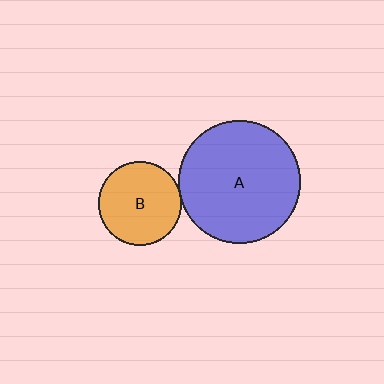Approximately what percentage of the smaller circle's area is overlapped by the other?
Approximately 5%.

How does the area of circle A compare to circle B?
Approximately 2.1 times.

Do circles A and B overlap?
Yes.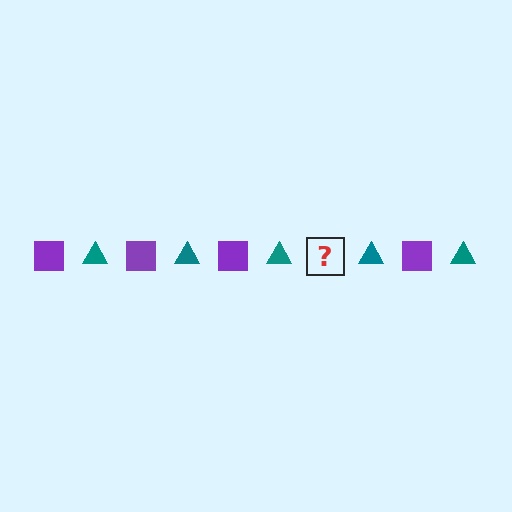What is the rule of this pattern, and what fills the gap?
The rule is that the pattern alternates between purple square and teal triangle. The gap should be filled with a purple square.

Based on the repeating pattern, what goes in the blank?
The blank should be a purple square.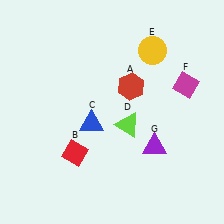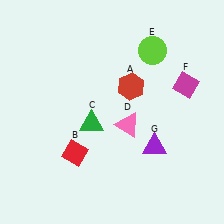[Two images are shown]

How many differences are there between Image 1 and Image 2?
There are 3 differences between the two images.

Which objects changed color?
C changed from blue to green. D changed from lime to pink. E changed from yellow to lime.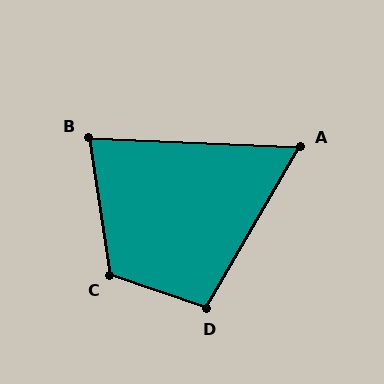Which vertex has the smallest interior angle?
A, at approximately 62 degrees.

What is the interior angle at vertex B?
Approximately 79 degrees (acute).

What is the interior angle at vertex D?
Approximately 101 degrees (obtuse).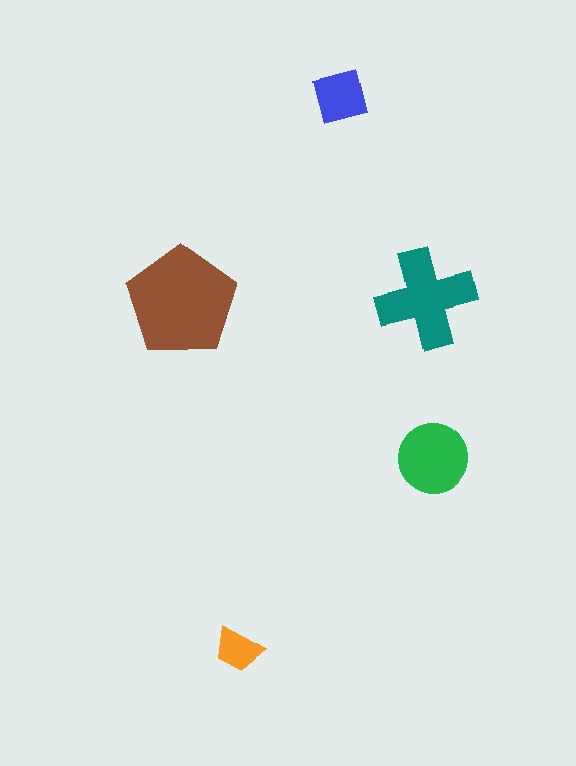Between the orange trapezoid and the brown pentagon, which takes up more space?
The brown pentagon.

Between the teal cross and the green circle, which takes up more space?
The teal cross.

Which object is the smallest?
The orange trapezoid.